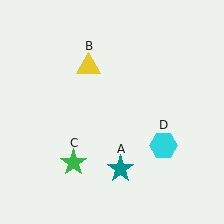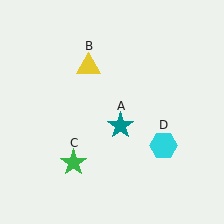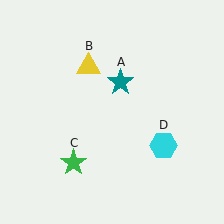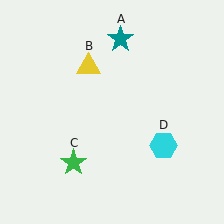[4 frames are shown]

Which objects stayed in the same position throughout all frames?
Yellow triangle (object B) and green star (object C) and cyan hexagon (object D) remained stationary.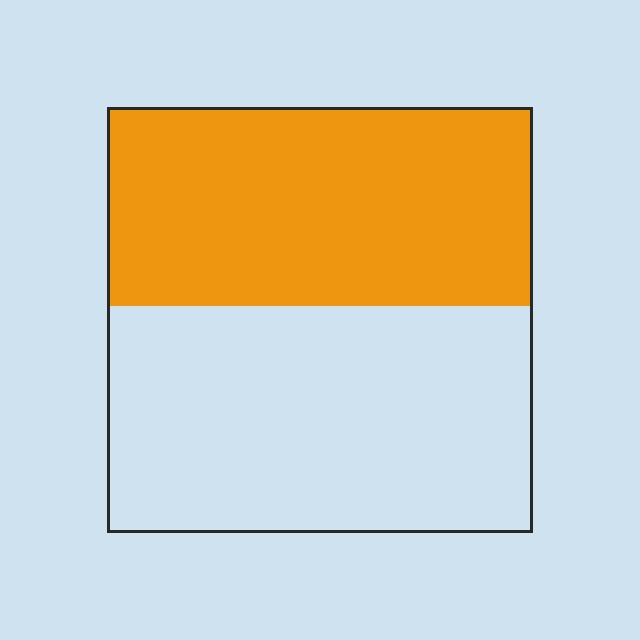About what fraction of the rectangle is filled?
About one half (1/2).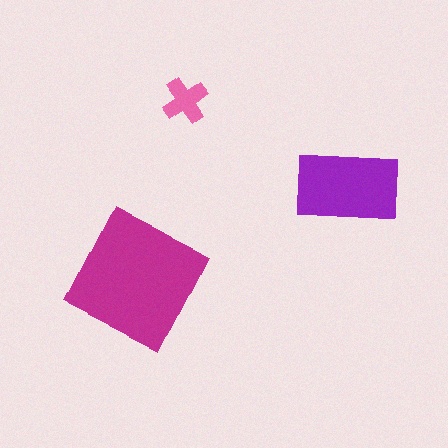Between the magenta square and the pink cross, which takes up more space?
The magenta square.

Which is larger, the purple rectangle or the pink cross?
The purple rectangle.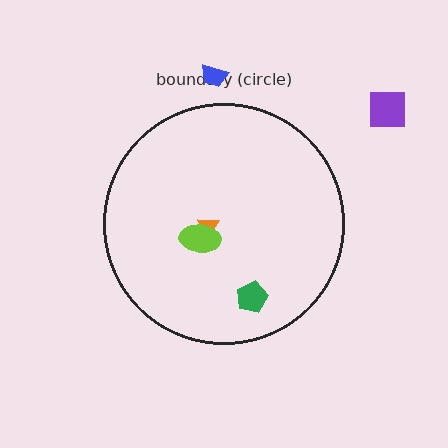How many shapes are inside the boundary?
3 inside, 2 outside.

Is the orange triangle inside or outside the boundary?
Inside.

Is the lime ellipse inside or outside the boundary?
Inside.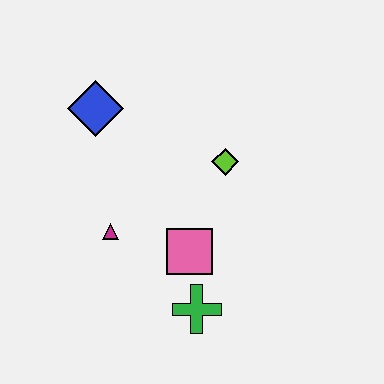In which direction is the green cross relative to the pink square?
The green cross is below the pink square.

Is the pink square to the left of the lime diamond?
Yes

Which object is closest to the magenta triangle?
The pink square is closest to the magenta triangle.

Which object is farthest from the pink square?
The blue diamond is farthest from the pink square.